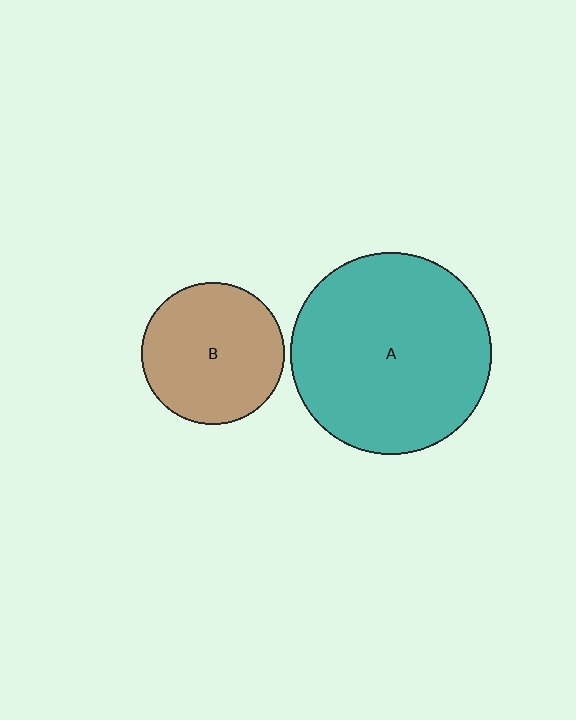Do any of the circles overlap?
No, none of the circles overlap.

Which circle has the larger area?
Circle A (teal).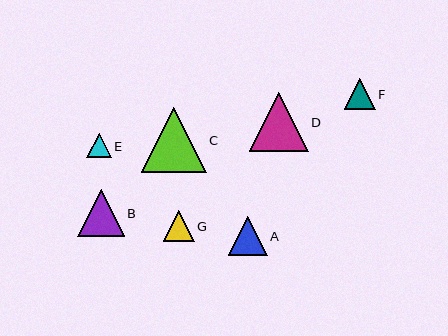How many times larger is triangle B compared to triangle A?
Triangle B is approximately 1.2 times the size of triangle A.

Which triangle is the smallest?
Triangle E is the smallest with a size of approximately 24 pixels.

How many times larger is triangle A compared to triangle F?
Triangle A is approximately 1.3 times the size of triangle F.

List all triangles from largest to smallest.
From largest to smallest: C, D, B, A, G, F, E.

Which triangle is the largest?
Triangle C is the largest with a size of approximately 65 pixels.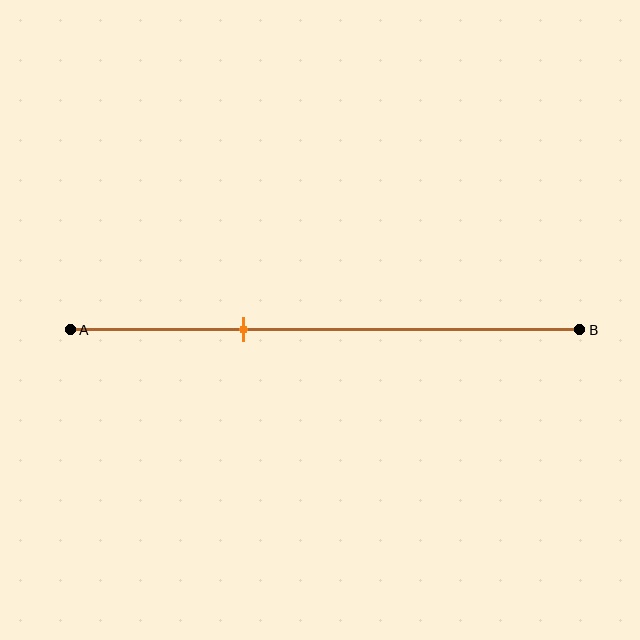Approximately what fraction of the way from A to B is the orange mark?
The orange mark is approximately 35% of the way from A to B.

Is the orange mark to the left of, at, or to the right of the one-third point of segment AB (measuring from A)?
The orange mark is approximately at the one-third point of segment AB.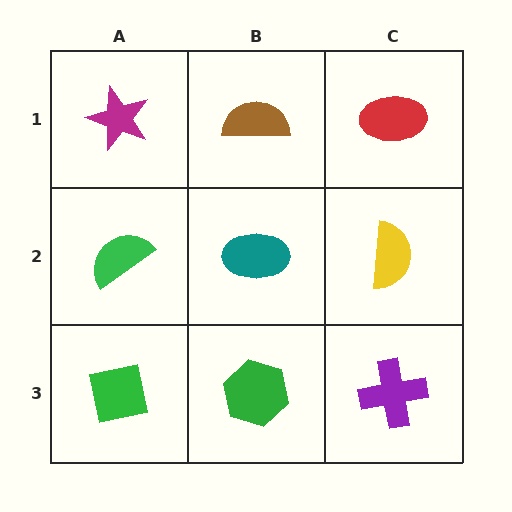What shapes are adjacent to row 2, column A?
A magenta star (row 1, column A), a green square (row 3, column A), a teal ellipse (row 2, column B).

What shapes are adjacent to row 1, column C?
A yellow semicircle (row 2, column C), a brown semicircle (row 1, column B).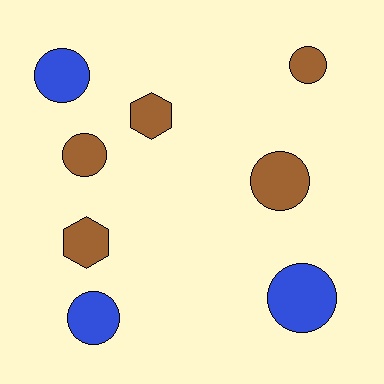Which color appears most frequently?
Brown, with 5 objects.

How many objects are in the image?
There are 8 objects.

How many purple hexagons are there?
There are no purple hexagons.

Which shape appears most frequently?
Circle, with 6 objects.